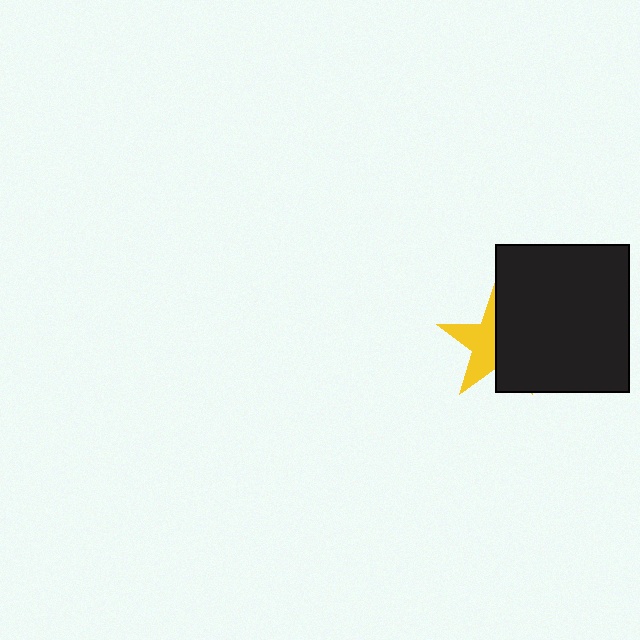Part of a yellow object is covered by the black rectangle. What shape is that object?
It is a star.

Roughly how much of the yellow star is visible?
About half of it is visible (roughly 49%).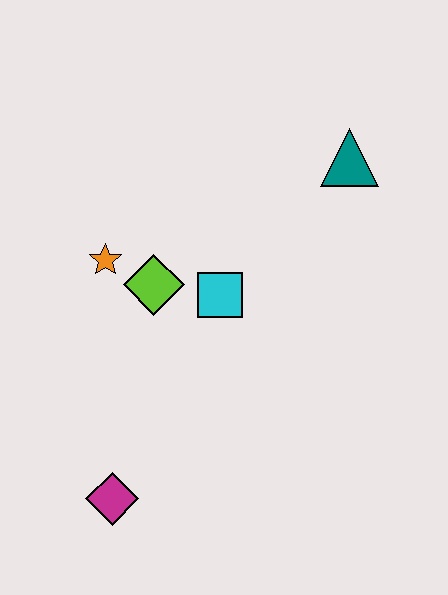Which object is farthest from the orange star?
The teal triangle is farthest from the orange star.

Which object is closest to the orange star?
The lime diamond is closest to the orange star.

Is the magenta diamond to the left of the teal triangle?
Yes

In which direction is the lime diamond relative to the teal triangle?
The lime diamond is to the left of the teal triangle.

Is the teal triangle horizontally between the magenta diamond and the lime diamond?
No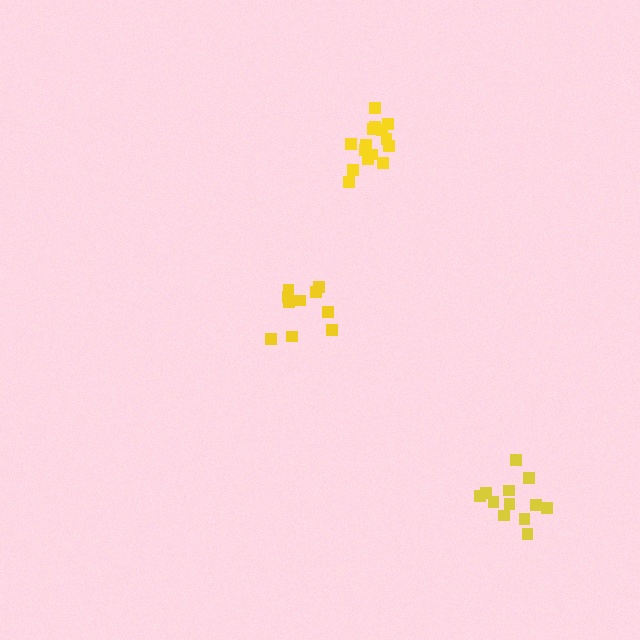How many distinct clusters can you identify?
There are 3 distinct clusters.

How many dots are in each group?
Group 1: 12 dots, Group 2: 15 dots, Group 3: 10 dots (37 total).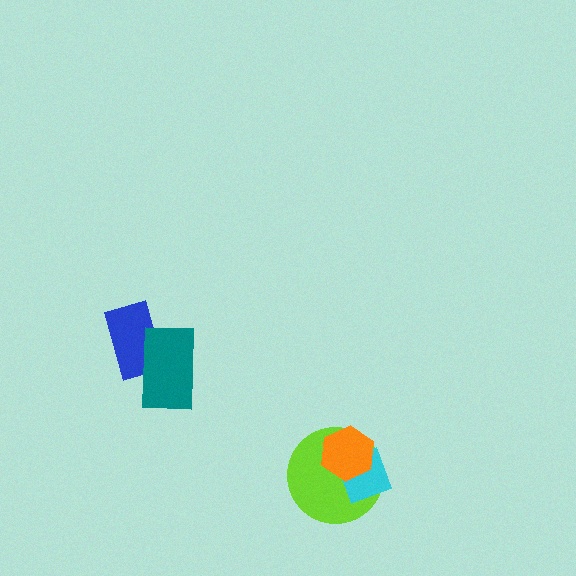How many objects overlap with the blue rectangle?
1 object overlaps with the blue rectangle.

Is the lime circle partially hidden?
Yes, it is partially covered by another shape.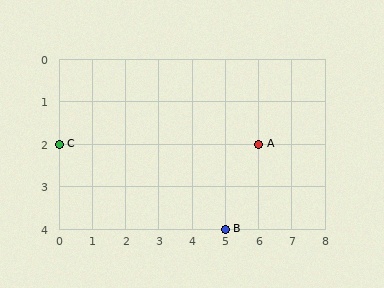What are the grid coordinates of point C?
Point C is at grid coordinates (0, 2).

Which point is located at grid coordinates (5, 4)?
Point B is at (5, 4).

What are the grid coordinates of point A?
Point A is at grid coordinates (6, 2).